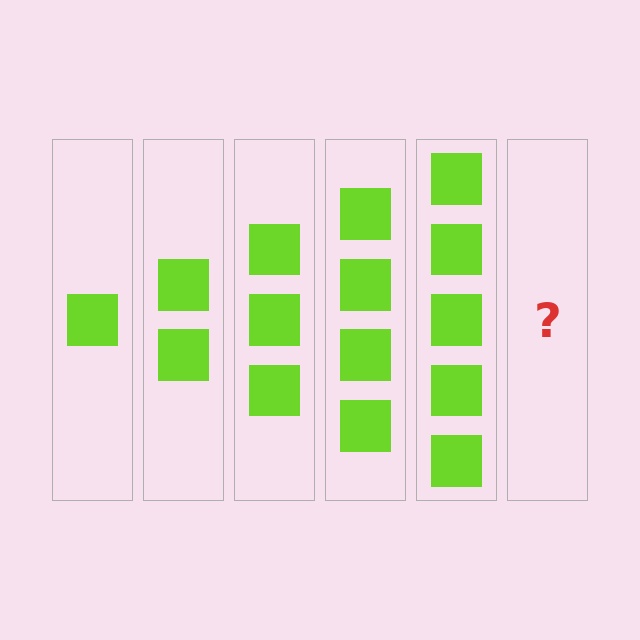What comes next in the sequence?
The next element should be 6 squares.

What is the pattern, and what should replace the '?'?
The pattern is that each step adds one more square. The '?' should be 6 squares.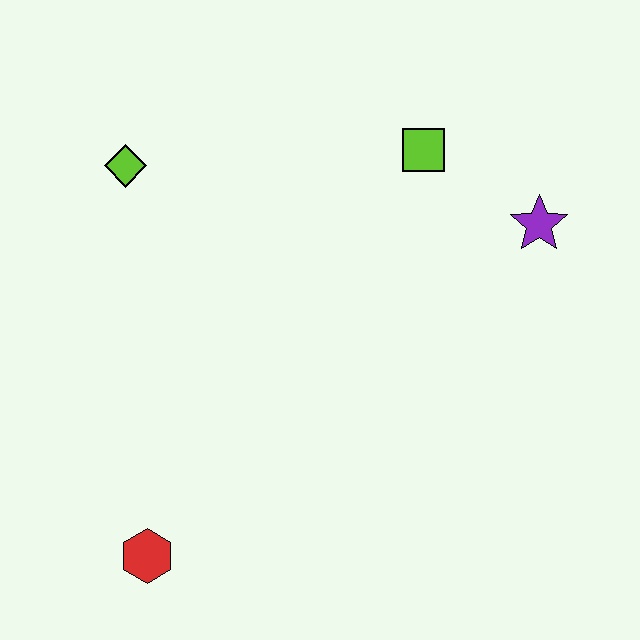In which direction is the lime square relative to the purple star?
The lime square is to the left of the purple star.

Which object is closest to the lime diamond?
The lime square is closest to the lime diamond.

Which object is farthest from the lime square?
The red hexagon is farthest from the lime square.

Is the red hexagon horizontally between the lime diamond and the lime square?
Yes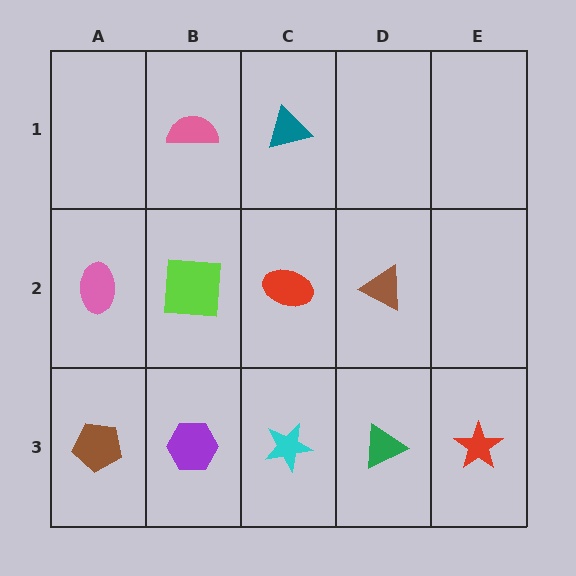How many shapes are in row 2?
4 shapes.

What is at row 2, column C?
A red ellipse.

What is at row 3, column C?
A cyan star.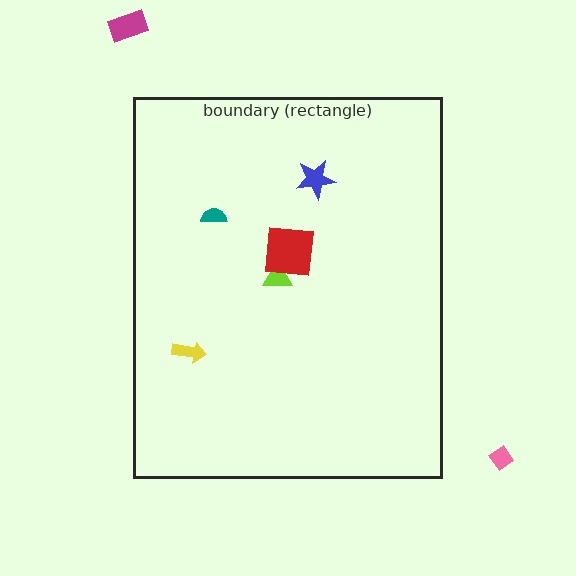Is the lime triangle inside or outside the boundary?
Inside.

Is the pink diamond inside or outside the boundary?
Outside.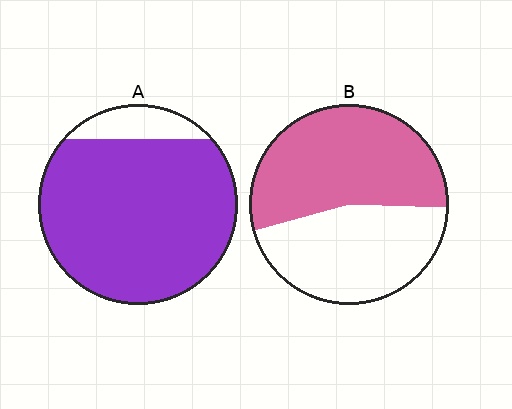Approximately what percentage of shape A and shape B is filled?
A is approximately 90% and B is approximately 55%.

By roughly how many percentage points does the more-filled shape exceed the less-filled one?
By roughly 35 percentage points (A over B).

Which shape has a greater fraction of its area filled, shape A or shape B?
Shape A.